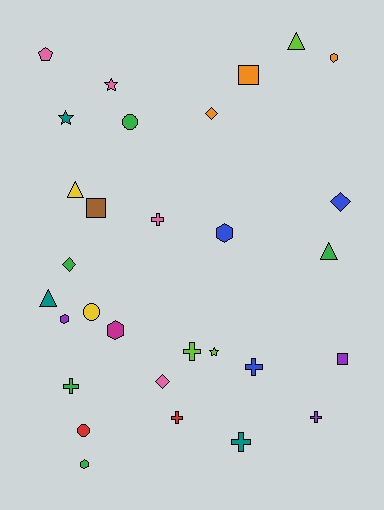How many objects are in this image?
There are 30 objects.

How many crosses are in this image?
There are 7 crosses.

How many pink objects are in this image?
There are 4 pink objects.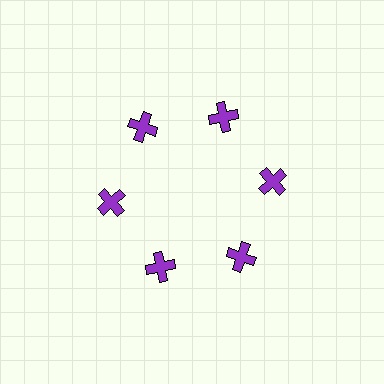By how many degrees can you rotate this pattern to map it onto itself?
The pattern maps onto itself every 60 degrees of rotation.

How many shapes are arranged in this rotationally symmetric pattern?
There are 6 shapes, arranged in 6 groups of 1.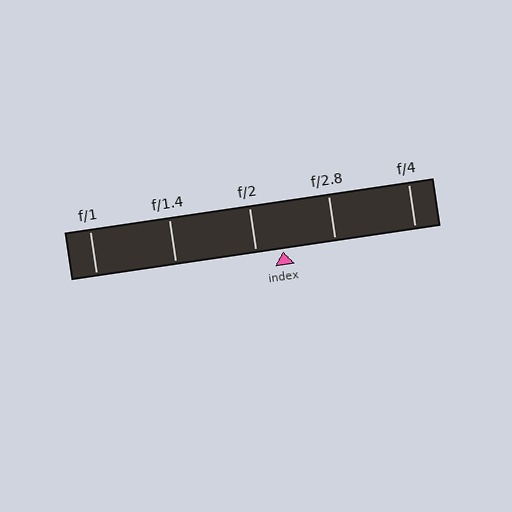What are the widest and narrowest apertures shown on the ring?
The widest aperture shown is f/1 and the narrowest is f/4.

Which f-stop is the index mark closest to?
The index mark is closest to f/2.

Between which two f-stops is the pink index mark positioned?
The index mark is between f/2 and f/2.8.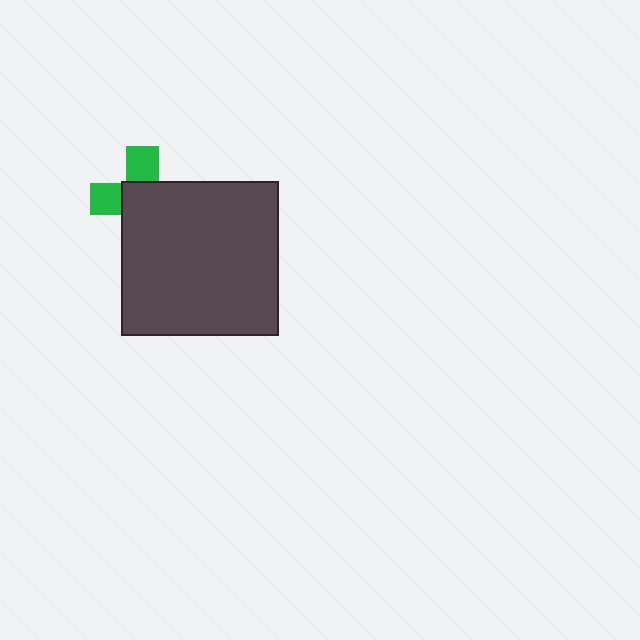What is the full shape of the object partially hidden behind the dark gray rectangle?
The partially hidden object is a green cross.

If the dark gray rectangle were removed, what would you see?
You would see the complete green cross.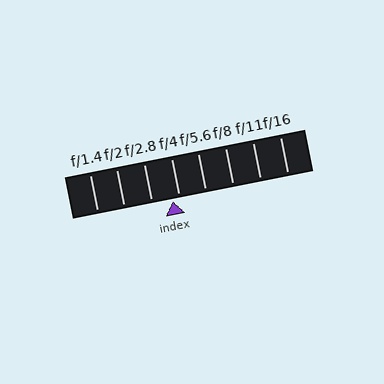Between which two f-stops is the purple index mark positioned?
The index mark is between f/2.8 and f/4.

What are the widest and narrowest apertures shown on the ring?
The widest aperture shown is f/1.4 and the narrowest is f/16.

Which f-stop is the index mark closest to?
The index mark is closest to f/4.